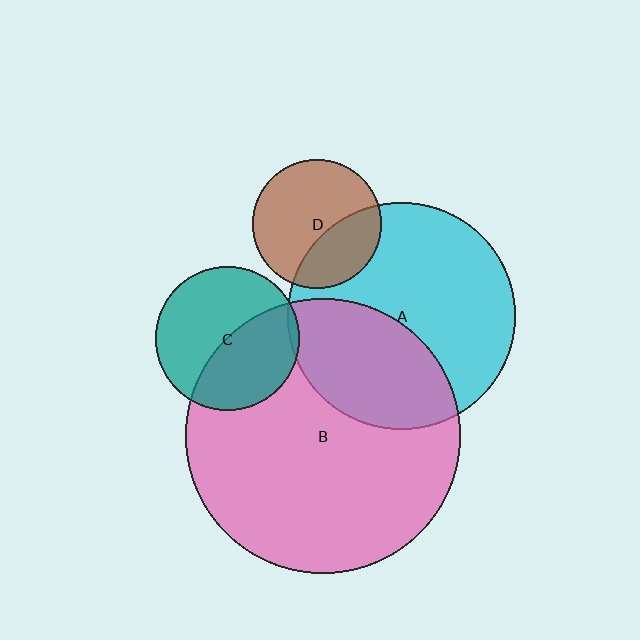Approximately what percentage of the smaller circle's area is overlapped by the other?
Approximately 40%.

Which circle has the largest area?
Circle B (pink).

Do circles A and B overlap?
Yes.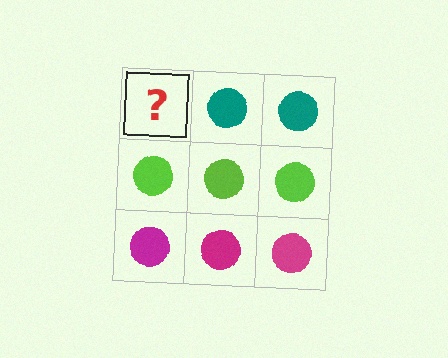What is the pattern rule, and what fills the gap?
The rule is that each row has a consistent color. The gap should be filled with a teal circle.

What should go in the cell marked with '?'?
The missing cell should contain a teal circle.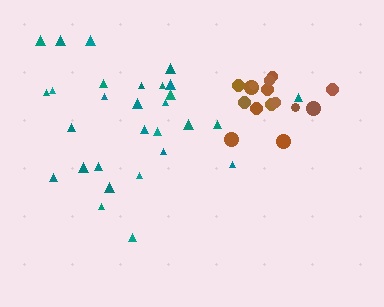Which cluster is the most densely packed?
Brown.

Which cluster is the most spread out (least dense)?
Teal.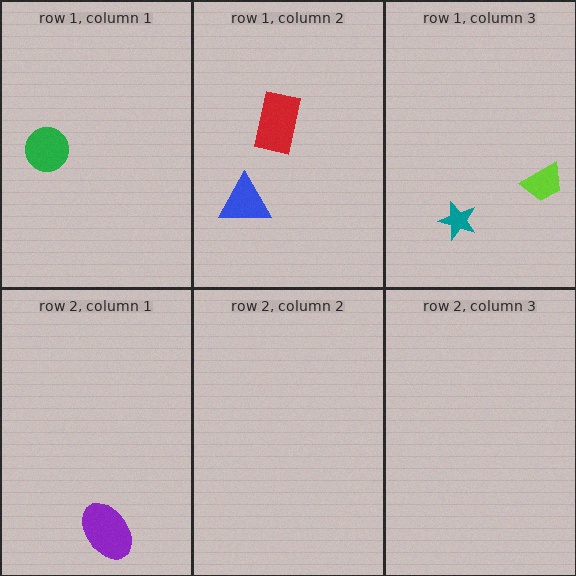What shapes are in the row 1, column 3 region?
The lime trapezoid, the teal star.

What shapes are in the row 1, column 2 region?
The red rectangle, the blue triangle.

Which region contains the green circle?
The row 1, column 1 region.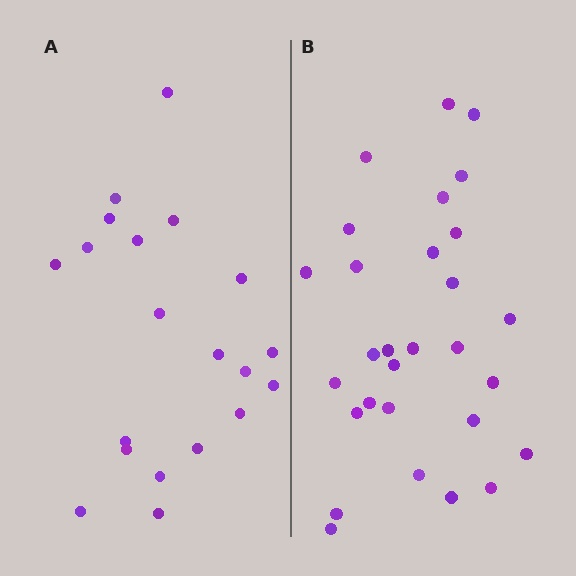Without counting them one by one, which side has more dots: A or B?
Region B (the right region) has more dots.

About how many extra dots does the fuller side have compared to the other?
Region B has roughly 8 or so more dots than region A.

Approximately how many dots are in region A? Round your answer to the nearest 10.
About 20 dots.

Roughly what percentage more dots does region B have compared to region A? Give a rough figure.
About 45% more.